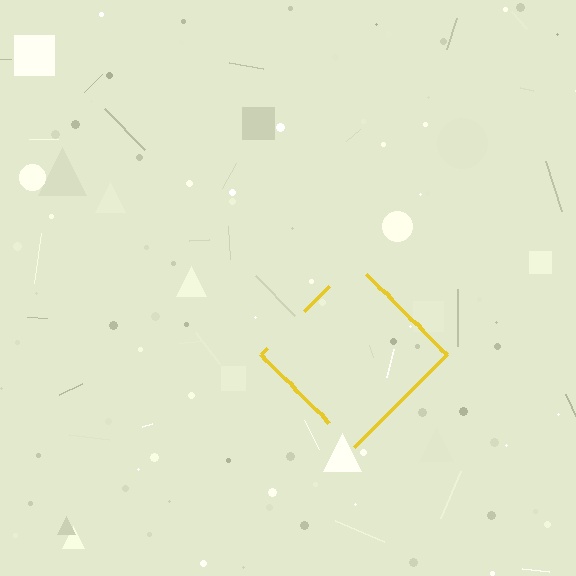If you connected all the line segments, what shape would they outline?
They would outline a diamond.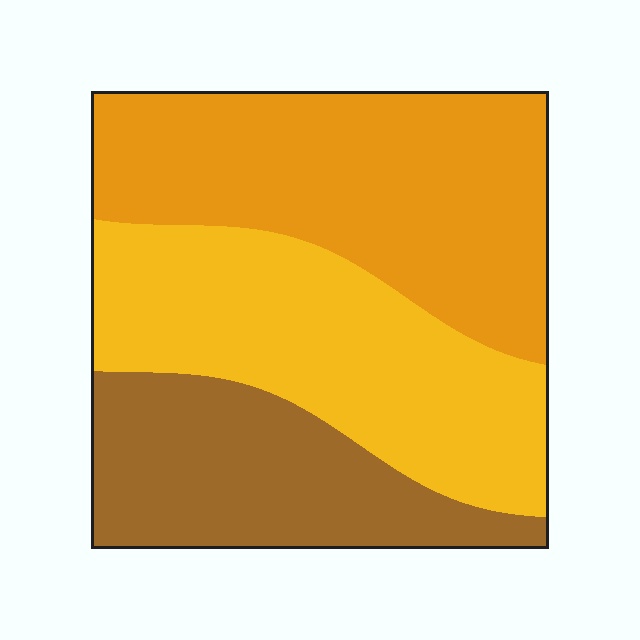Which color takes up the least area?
Brown, at roughly 25%.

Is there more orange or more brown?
Orange.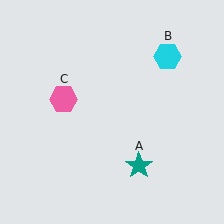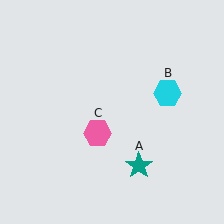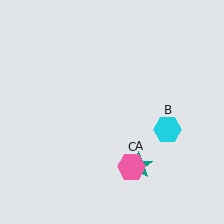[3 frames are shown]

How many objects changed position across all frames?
2 objects changed position: cyan hexagon (object B), pink hexagon (object C).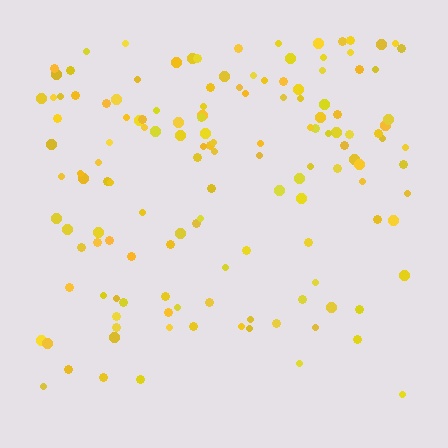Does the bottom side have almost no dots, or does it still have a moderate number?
Still a moderate number, just noticeably fewer than the top.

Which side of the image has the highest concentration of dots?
The top.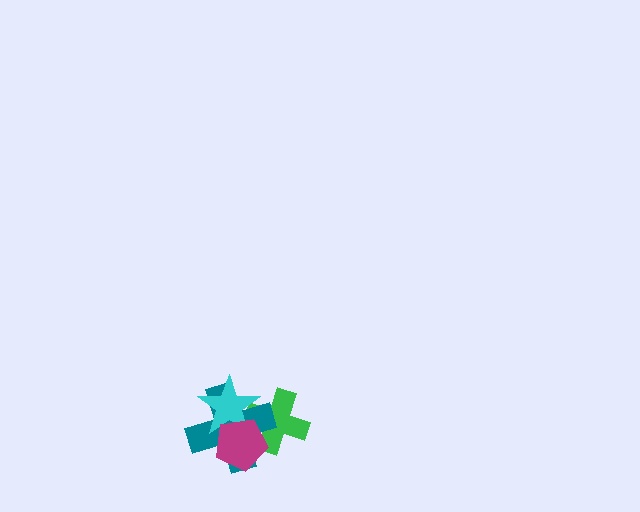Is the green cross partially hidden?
Yes, it is partially covered by another shape.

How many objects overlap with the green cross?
3 objects overlap with the green cross.